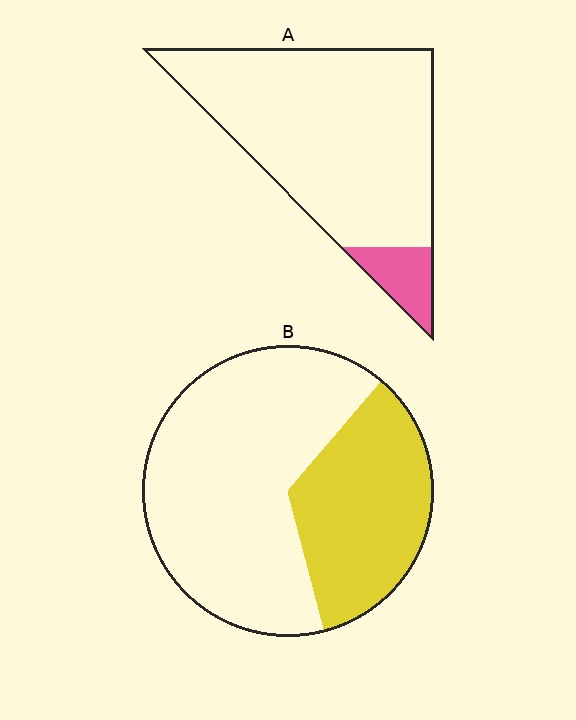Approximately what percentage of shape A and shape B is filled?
A is approximately 10% and B is approximately 35%.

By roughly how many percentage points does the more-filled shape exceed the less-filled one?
By roughly 25 percentage points (B over A).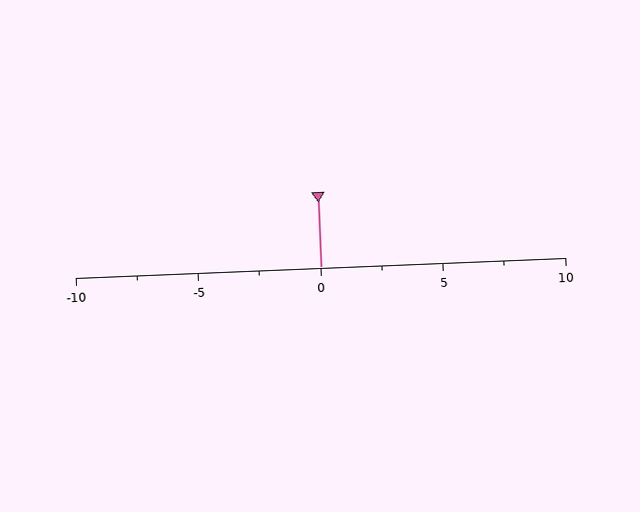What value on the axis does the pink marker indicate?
The marker indicates approximately 0.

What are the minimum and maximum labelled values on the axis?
The axis runs from -10 to 10.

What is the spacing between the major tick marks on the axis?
The major ticks are spaced 5 apart.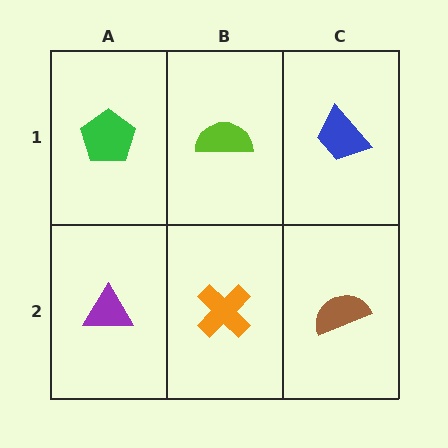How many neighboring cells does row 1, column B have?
3.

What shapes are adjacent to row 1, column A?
A purple triangle (row 2, column A), a lime semicircle (row 1, column B).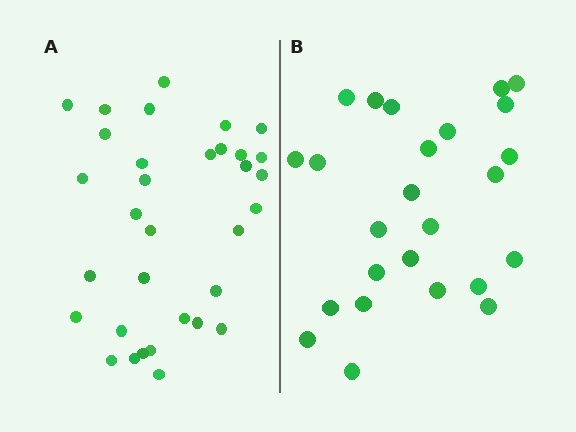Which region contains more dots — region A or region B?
Region A (the left region) has more dots.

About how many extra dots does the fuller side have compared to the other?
Region A has roughly 8 or so more dots than region B.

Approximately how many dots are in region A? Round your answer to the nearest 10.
About 30 dots. (The exact count is 33, which rounds to 30.)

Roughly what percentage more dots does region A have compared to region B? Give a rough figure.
About 30% more.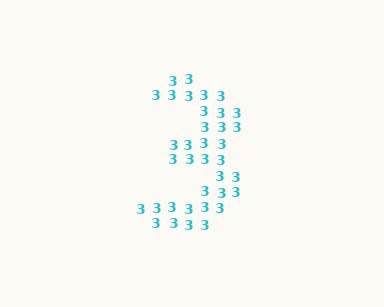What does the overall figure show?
The overall figure shows the digit 3.